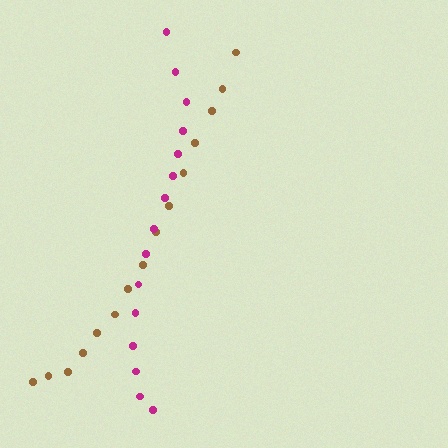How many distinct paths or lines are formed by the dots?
There are 2 distinct paths.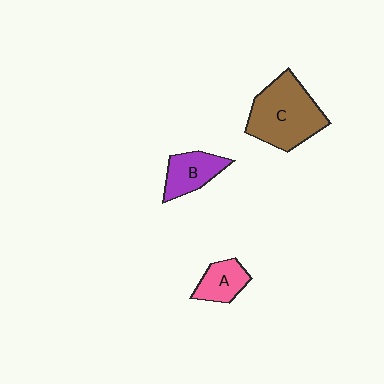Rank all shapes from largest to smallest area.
From largest to smallest: C (brown), B (purple), A (pink).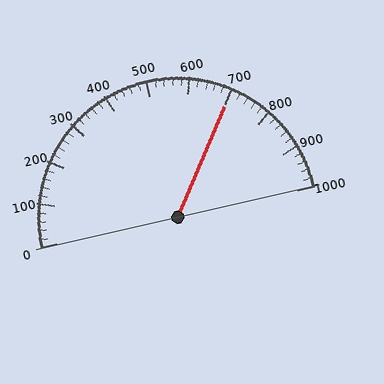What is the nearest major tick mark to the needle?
The nearest major tick mark is 700.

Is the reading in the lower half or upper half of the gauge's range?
The reading is in the upper half of the range (0 to 1000).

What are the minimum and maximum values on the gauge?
The gauge ranges from 0 to 1000.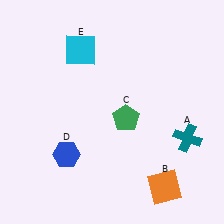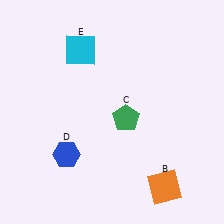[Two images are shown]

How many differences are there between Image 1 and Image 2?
There is 1 difference between the two images.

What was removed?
The teal cross (A) was removed in Image 2.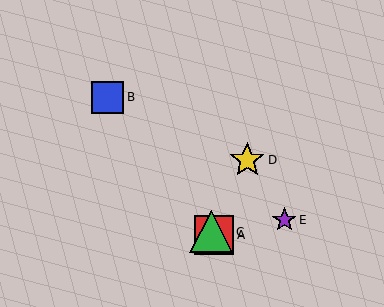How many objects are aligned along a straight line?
3 objects (A, B, C) are aligned along a straight line.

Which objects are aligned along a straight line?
Objects A, B, C are aligned along a straight line.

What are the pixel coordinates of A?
Object A is at (214, 235).